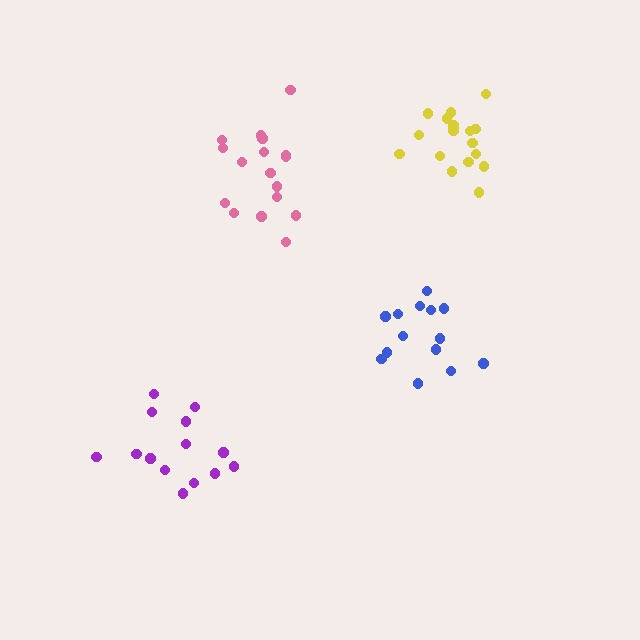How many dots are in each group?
Group 1: 17 dots, Group 2: 14 dots, Group 3: 17 dots, Group 4: 14 dots (62 total).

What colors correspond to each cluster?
The clusters are colored: pink, purple, yellow, blue.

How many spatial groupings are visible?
There are 4 spatial groupings.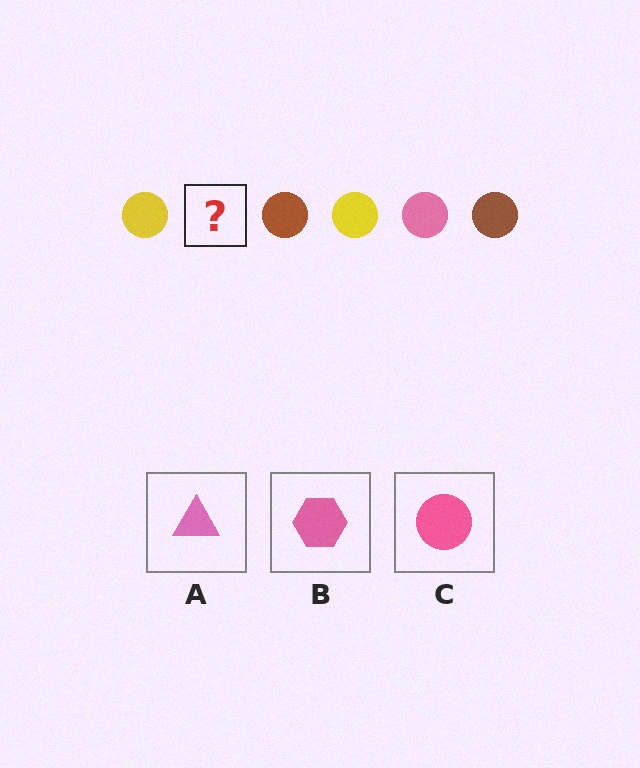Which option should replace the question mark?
Option C.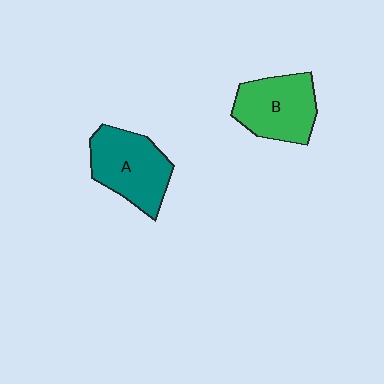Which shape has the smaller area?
Shape B (green).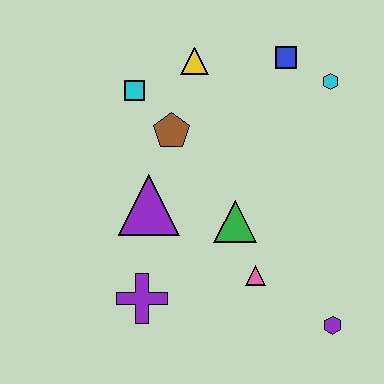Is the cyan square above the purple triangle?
Yes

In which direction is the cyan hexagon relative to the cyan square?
The cyan hexagon is to the right of the cyan square.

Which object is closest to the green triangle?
The pink triangle is closest to the green triangle.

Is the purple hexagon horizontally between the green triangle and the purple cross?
No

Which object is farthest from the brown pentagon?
The purple hexagon is farthest from the brown pentagon.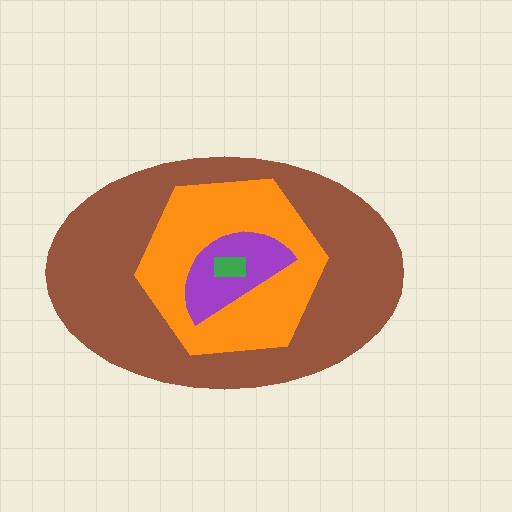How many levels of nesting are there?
4.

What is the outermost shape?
The brown ellipse.